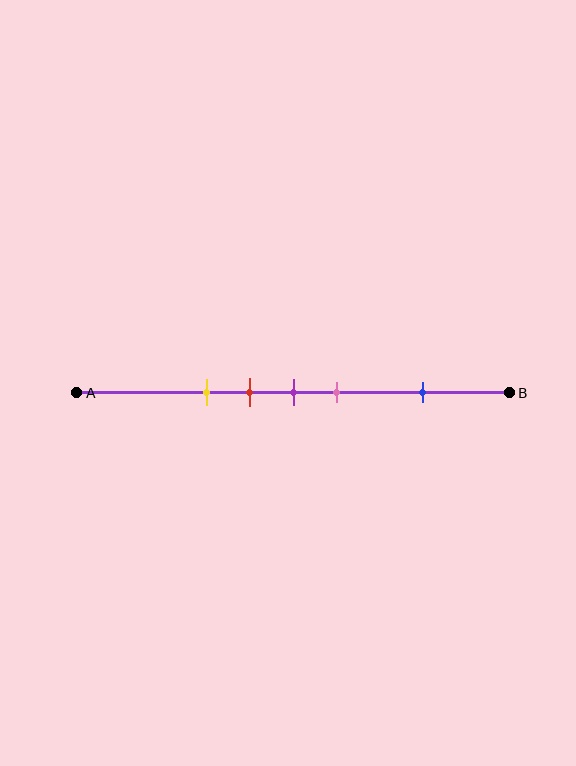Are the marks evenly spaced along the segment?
No, the marks are not evenly spaced.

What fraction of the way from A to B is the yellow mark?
The yellow mark is approximately 30% (0.3) of the way from A to B.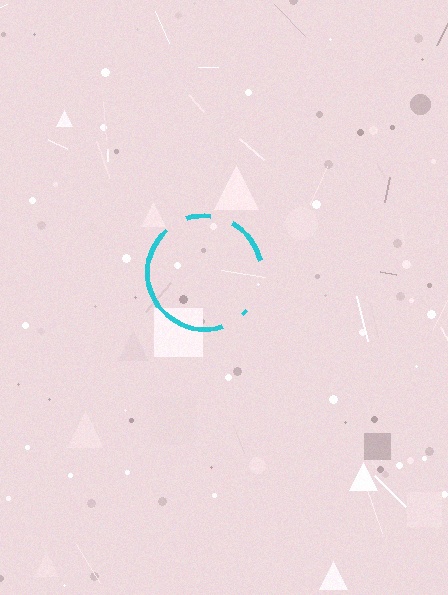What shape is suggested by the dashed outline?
The dashed outline suggests a circle.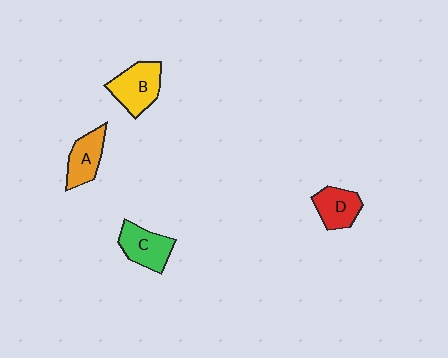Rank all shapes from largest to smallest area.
From largest to smallest: B (yellow), C (green), A (orange), D (red).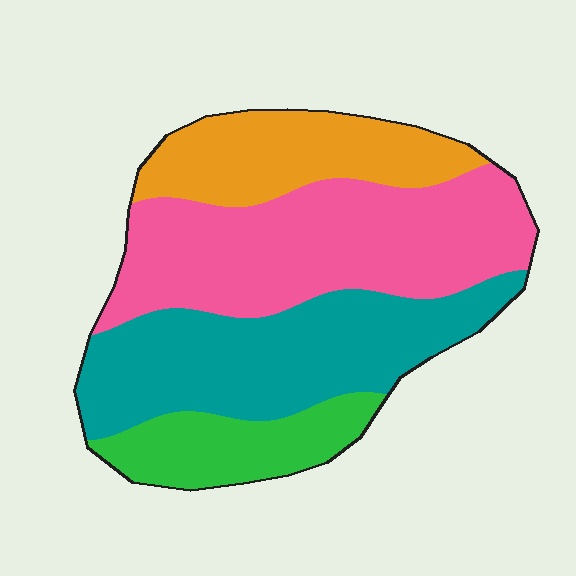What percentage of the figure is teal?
Teal covers around 30% of the figure.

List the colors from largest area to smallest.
From largest to smallest: pink, teal, orange, green.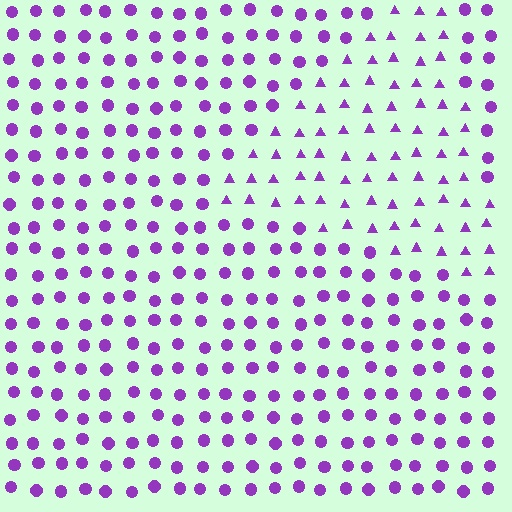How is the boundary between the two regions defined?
The boundary is defined by a change in element shape: triangles inside vs. circles outside. All elements share the same color and spacing.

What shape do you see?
I see a triangle.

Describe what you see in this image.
The image is filled with small purple elements arranged in a uniform grid. A triangle-shaped region contains triangles, while the surrounding area contains circles. The boundary is defined purely by the change in element shape.